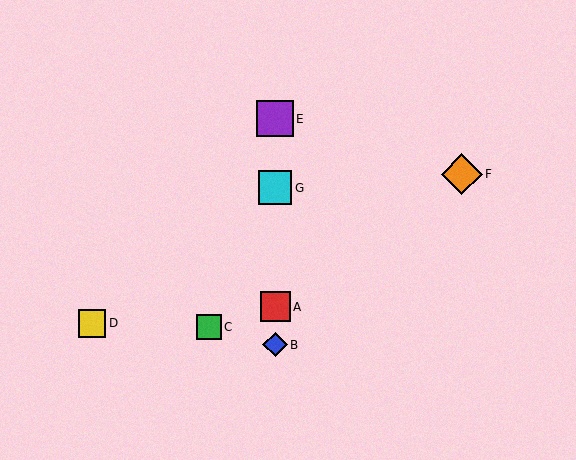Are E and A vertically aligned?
Yes, both are at x≈275.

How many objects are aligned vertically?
4 objects (A, B, E, G) are aligned vertically.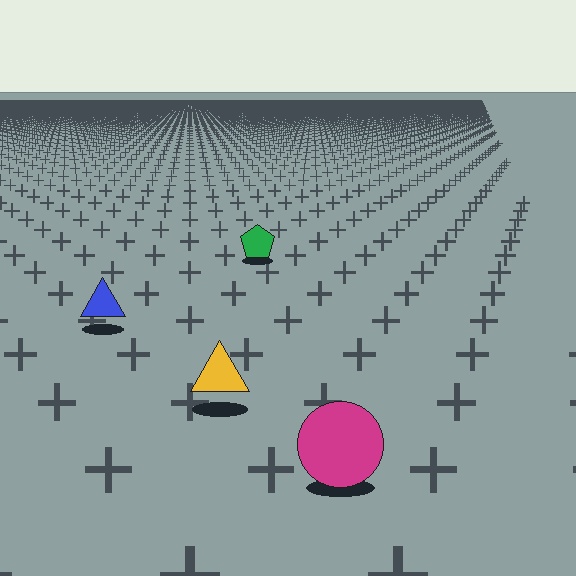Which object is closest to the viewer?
The magenta circle is closest. The texture marks near it are larger and more spread out.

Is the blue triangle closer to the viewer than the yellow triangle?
No. The yellow triangle is closer — you can tell from the texture gradient: the ground texture is coarser near it.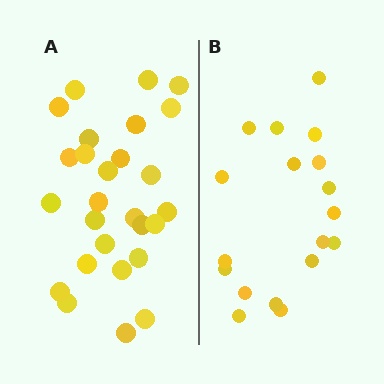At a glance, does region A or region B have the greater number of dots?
Region A (the left region) has more dots.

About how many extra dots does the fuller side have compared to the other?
Region A has roughly 8 or so more dots than region B.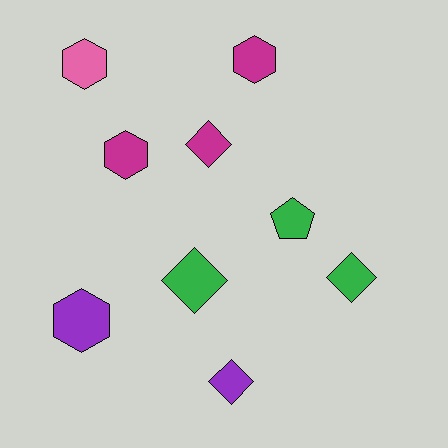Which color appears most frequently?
Green, with 3 objects.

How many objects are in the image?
There are 9 objects.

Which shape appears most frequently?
Diamond, with 4 objects.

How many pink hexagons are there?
There is 1 pink hexagon.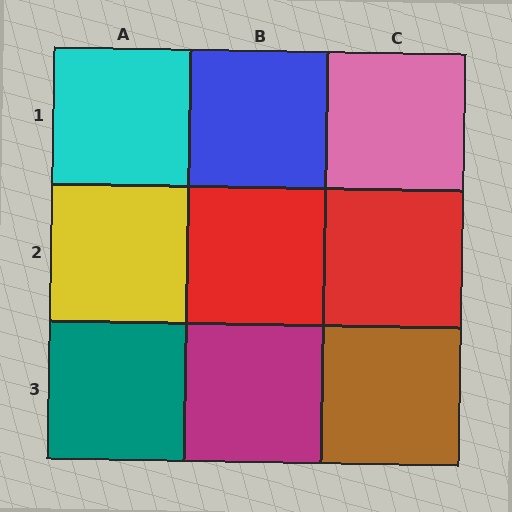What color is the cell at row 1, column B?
Blue.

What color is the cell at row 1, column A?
Cyan.